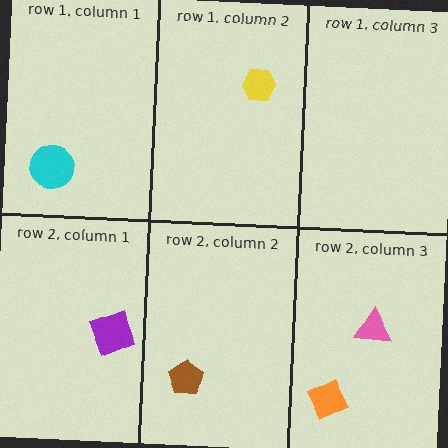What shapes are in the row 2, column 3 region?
The orange square, the pink triangle.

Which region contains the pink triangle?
The row 2, column 3 region.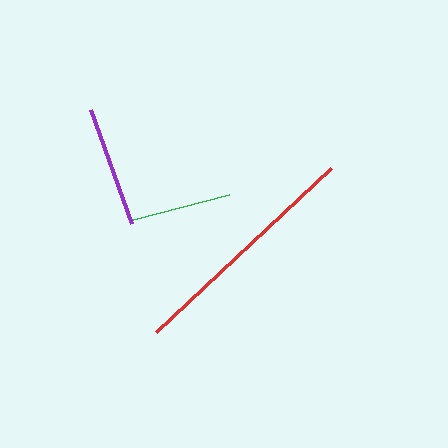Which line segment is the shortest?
The green line is the shortest at approximately 99 pixels.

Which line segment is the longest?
The red line is the longest at approximately 240 pixels.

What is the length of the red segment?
The red segment is approximately 240 pixels long.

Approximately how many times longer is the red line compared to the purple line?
The red line is approximately 2.0 times the length of the purple line.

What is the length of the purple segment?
The purple segment is approximately 122 pixels long.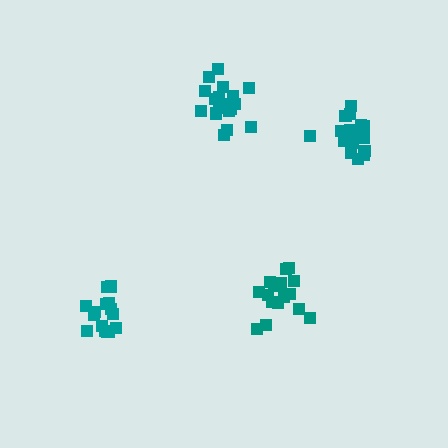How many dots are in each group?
Group 1: 17 dots, Group 2: 19 dots, Group 3: 15 dots, Group 4: 18 dots (69 total).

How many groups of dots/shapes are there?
There are 4 groups.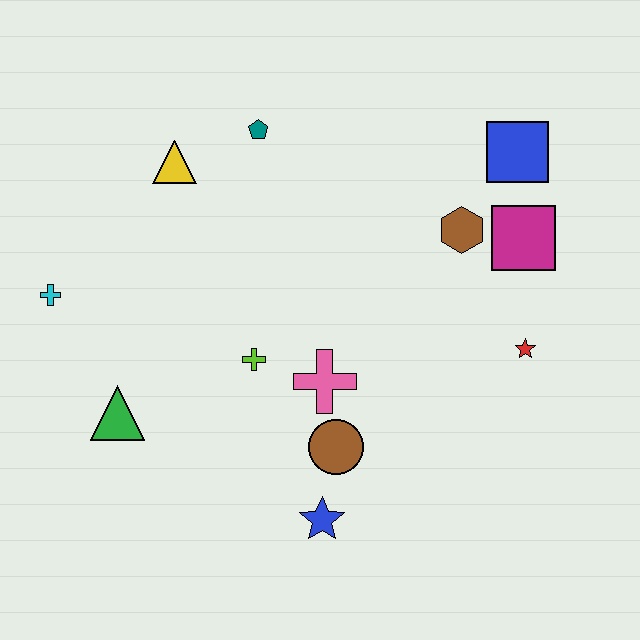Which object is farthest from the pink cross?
The blue square is farthest from the pink cross.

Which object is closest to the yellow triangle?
The teal pentagon is closest to the yellow triangle.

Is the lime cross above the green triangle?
Yes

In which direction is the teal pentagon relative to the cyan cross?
The teal pentagon is to the right of the cyan cross.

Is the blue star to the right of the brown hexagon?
No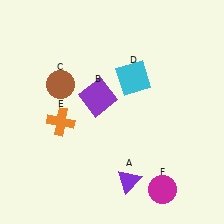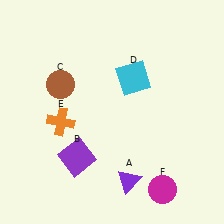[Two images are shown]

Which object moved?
The purple square (B) moved down.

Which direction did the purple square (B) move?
The purple square (B) moved down.